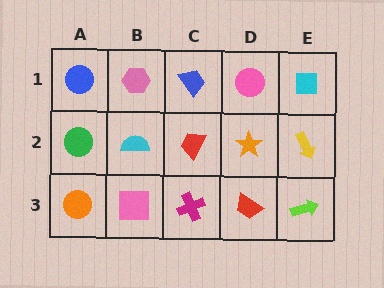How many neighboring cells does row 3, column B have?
3.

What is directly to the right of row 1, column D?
A cyan square.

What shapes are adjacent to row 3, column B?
A cyan semicircle (row 2, column B), an orange circle (row 3, column A), a magenta cross (row 3, column C).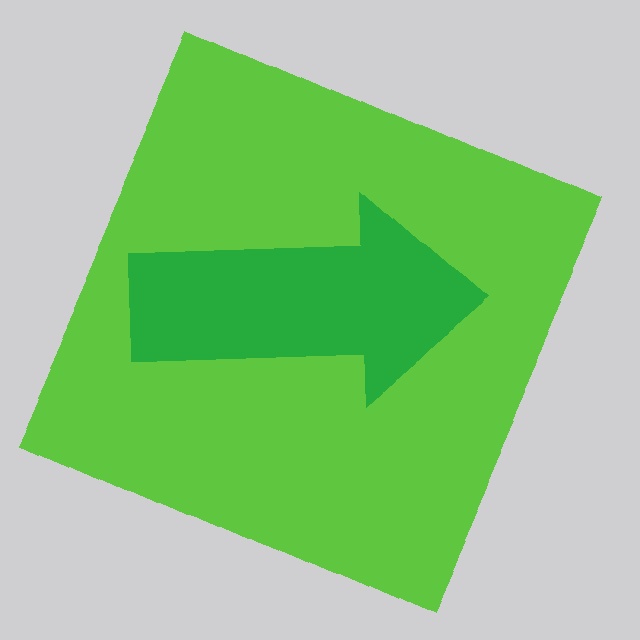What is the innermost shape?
The green arrow.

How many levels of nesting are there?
2.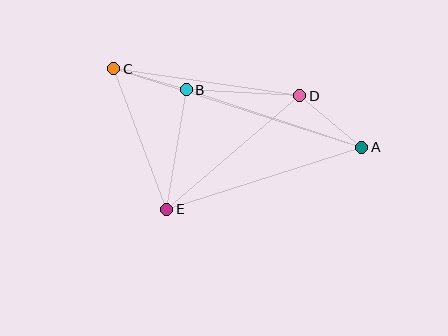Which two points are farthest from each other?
Points A and C are farthest from each other.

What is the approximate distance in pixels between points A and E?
The distance between A and E is approximately 205 pixels.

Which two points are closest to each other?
Points B and C are closest to each other.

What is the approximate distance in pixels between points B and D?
The distance between B and D is approximately 114 pixels.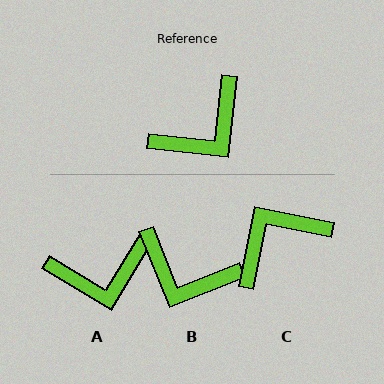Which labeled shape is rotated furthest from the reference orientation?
C, about 175 degrees away.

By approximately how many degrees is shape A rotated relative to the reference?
Approximately 25 degrees clockwise.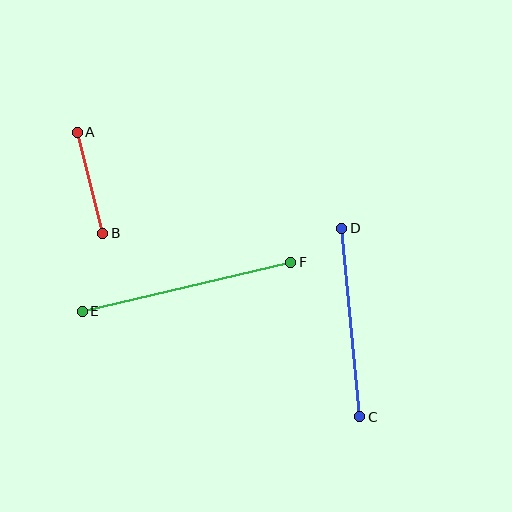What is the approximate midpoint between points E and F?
The midpoint is at approximately (186, 287) pixels.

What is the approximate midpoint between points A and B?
The midpoint is at approximately (90, 183) pixels.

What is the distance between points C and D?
The distance is approximately 189 pixels.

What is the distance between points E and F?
The distance is approximately 214 pixels.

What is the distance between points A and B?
The distance is approximately 104 pixels.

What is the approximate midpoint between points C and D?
The midpoint is at approximately (351, 323) pixels.